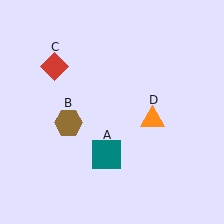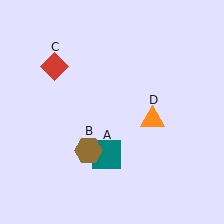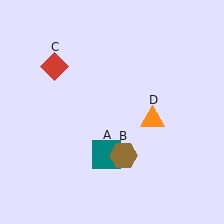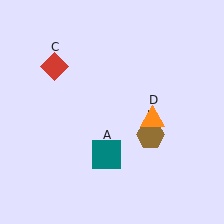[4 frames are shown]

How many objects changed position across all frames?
1 object changed position: brown hexagon (object B).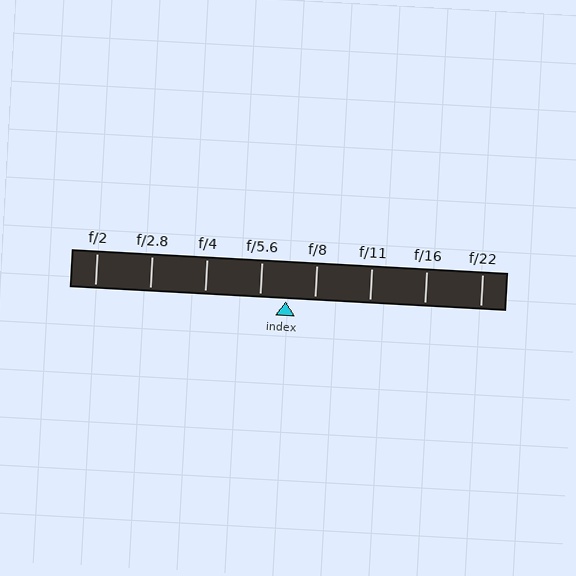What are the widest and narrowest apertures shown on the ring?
The widest aperture shown is f/2 and the narrowest is f/22.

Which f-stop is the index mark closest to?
The index mark is closest to f/5.6.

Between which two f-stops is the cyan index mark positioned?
The index mark is between f/5.6 and f/8.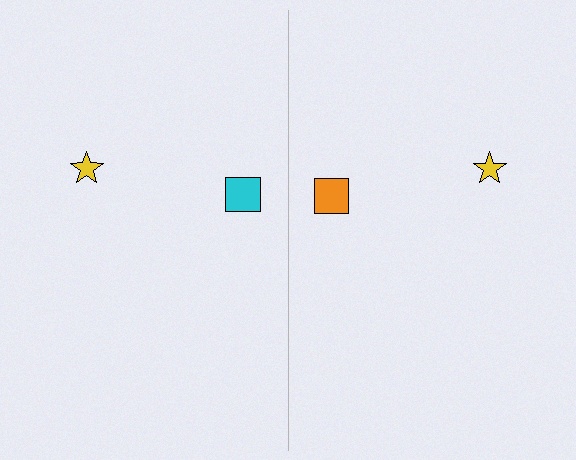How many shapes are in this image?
There are 4 shapes in this image.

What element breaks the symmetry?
The orange square on the right side breaks the symmetry — its mirror counterpart is cyan.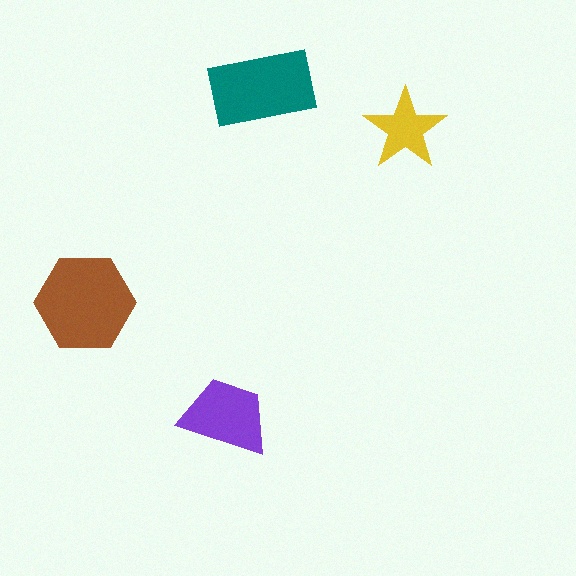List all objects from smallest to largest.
The yellow star, the purple trapezoid, the teal rectangle, the brown hexagon.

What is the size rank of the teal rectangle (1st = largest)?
2nd.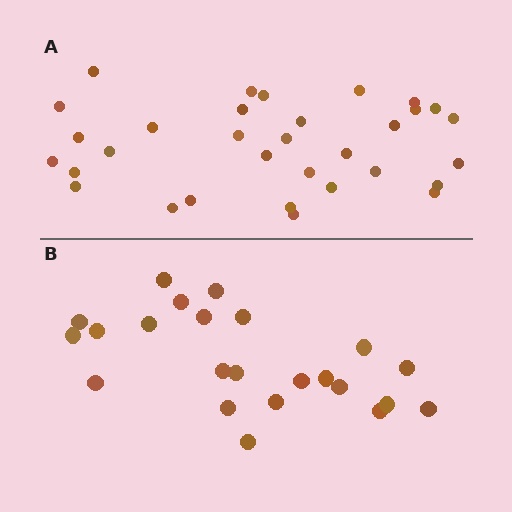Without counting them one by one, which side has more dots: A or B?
Region A (the top region) has more dots.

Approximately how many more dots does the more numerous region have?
Region A has roughly 8 or so more dots than region B.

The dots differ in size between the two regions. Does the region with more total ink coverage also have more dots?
No. Region B has more total ink coverage because its dots are larger, but region A actually contains more individual dots. Total area can be misleading — the number of items is what matters here.